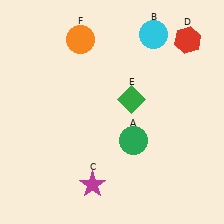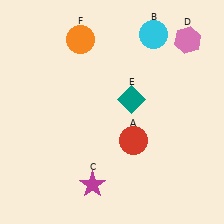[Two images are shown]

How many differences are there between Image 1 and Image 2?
There are 3 differences between the two images.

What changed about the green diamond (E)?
In Image 1, E is green. In Image 2, it changed to teal.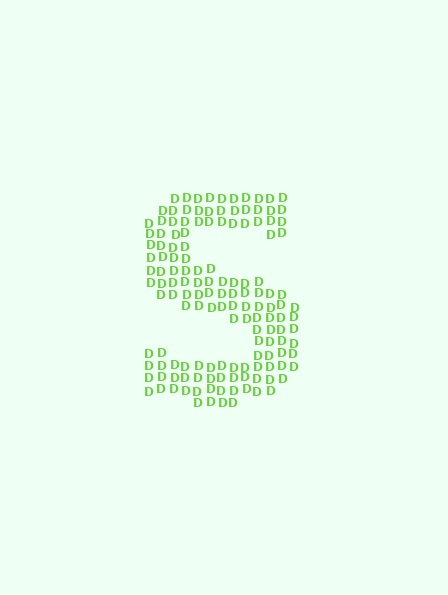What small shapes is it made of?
It is made of small letter D's.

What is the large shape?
The large shape is the letter S.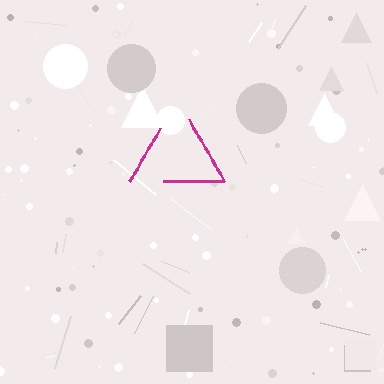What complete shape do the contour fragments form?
The contour fragments form a triangle.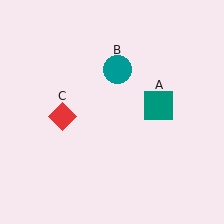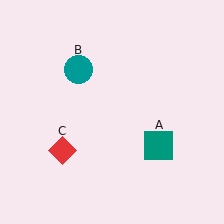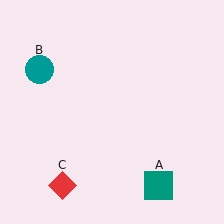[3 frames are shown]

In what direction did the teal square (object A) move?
The teal square (object A) moved down.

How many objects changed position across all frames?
3 objects changed position: teal square (object A), teal circle (object B), red diamond (object C).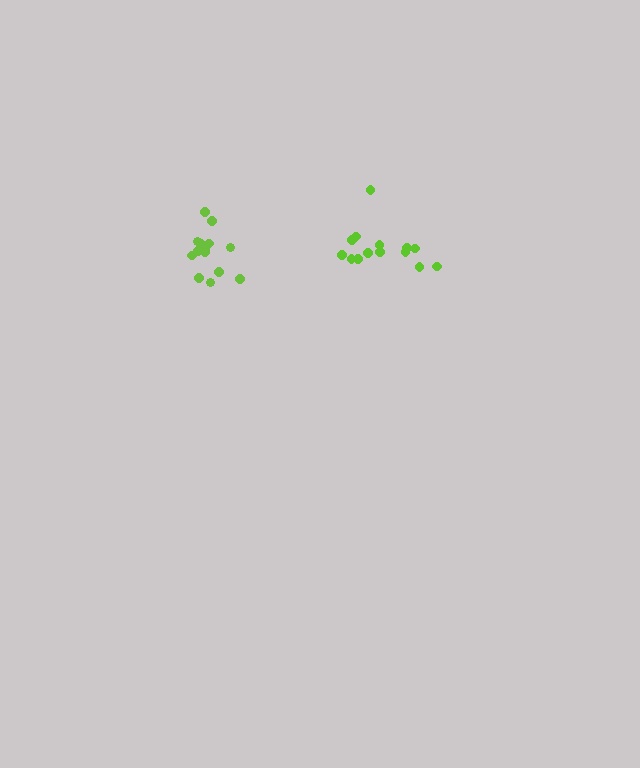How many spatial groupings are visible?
There are 2 spatial groupings.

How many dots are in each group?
Group 1: 14 dots, Group 2: 14 dots (28 total).